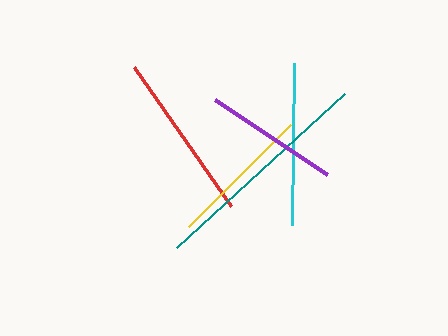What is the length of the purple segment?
The purple segment is approximately 135 pixels long.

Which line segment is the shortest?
The purple line is the shortest at approximately 135 pixels.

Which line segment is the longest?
The teal line is the longest at approximately 228 pixels.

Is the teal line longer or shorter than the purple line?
The teal line is longer than the purple line.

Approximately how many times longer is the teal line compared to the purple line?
The teal line is approximately 1.7 times the length of the purple line.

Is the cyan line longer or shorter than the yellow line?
The cyan line is longer than the yellow line.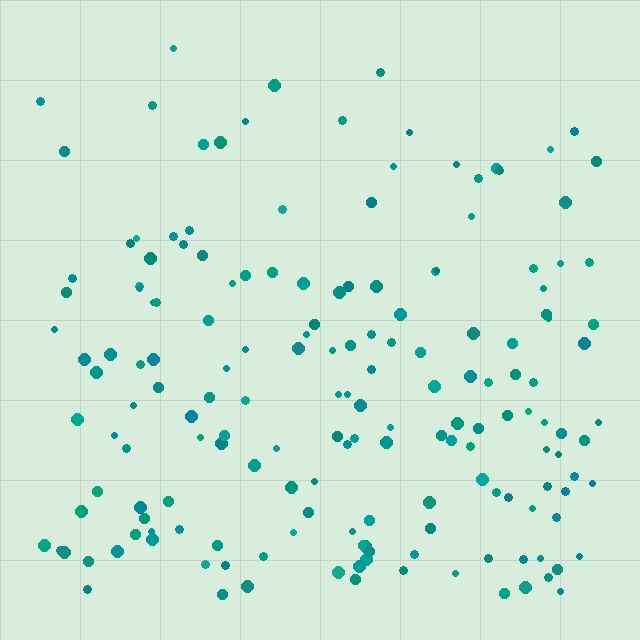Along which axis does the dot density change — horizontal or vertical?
Vertical.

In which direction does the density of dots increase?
From top to bottom, with the bottom side densest.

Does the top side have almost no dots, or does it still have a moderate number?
Still a moderate number, just noticeably fewer than the bottom.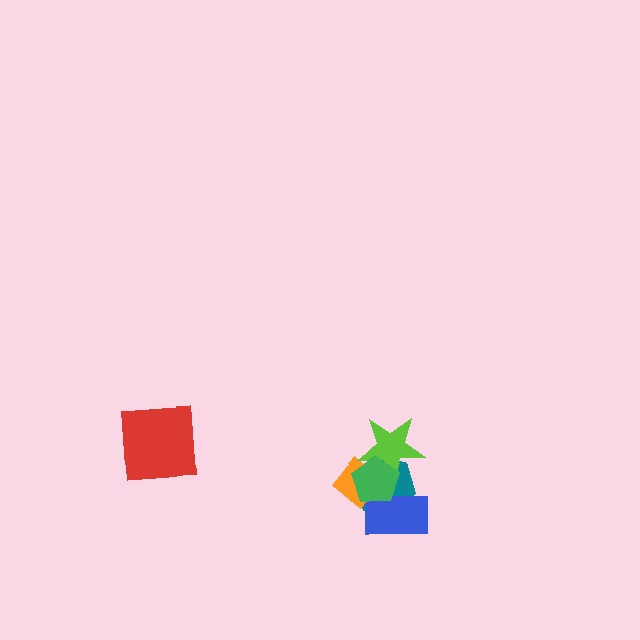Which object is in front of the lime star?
The green pentagon is in front of the lime star.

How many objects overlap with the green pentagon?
4 objects overlap with the green pentagon.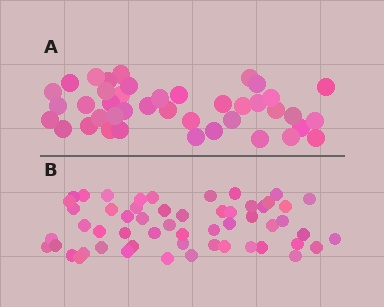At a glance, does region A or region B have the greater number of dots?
Region B (the bottom region) has more dots.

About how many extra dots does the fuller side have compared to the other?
Region B has approximately 15 more dots than region A.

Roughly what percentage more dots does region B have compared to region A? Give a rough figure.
About 35% more.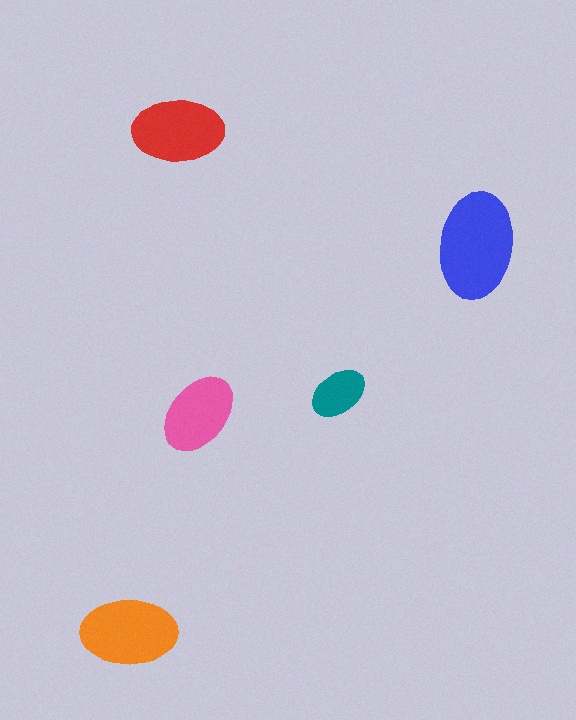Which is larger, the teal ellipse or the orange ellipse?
The orange one.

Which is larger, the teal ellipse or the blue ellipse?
The blue one.